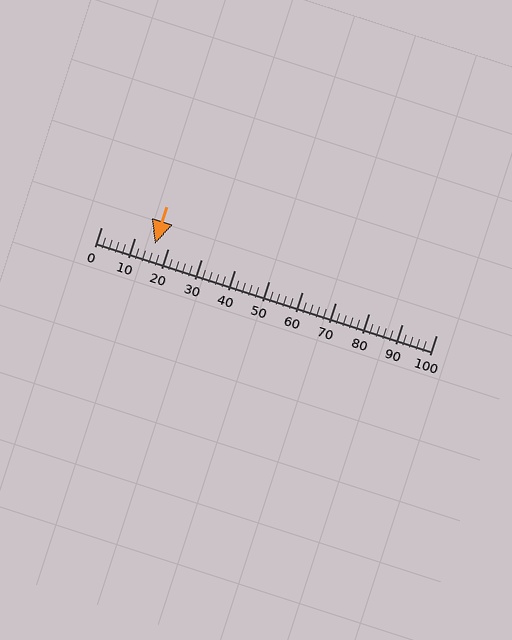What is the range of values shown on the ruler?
The ruler shows values from 0 to 100.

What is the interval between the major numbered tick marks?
The major tick marks are spaced 10 units apart.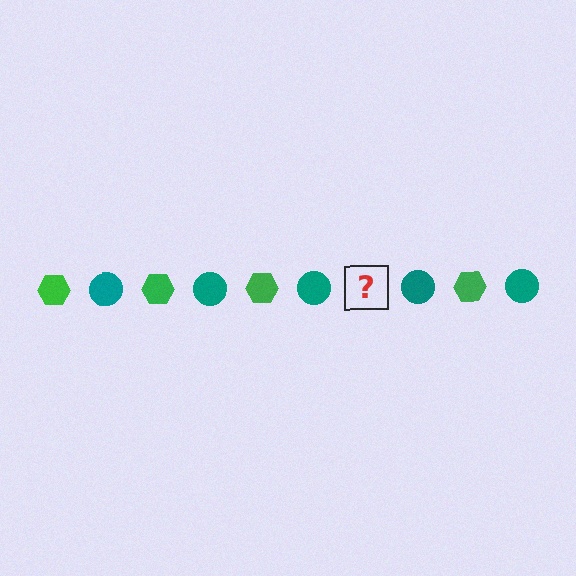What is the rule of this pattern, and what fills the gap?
The rule is that the pattern alternates between green hexagon and teal circle. The gap should be filled with a green hexagon.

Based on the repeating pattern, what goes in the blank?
The blank should be a green hexagon.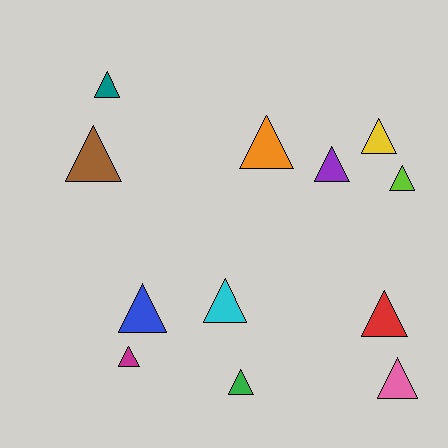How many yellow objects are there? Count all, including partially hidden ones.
There is 1 yellow object.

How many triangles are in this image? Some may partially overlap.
There are 12 triangles.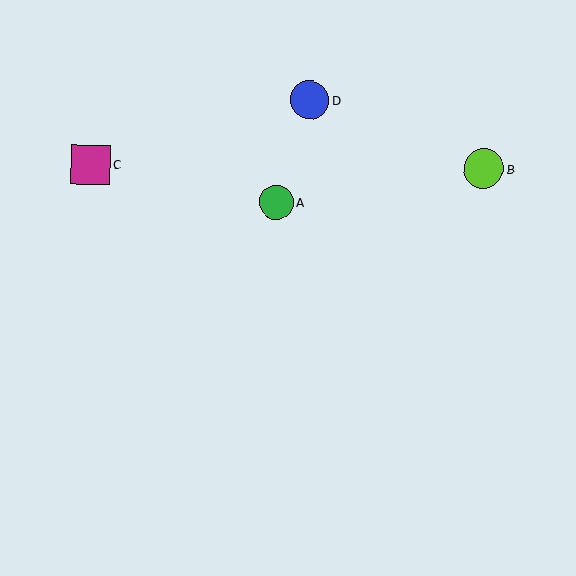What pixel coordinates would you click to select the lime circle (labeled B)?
Click at (484, 169) to select the lime circle B.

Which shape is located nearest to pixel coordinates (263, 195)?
The green circle (labeled A) at (276, 203) is nearest to that location.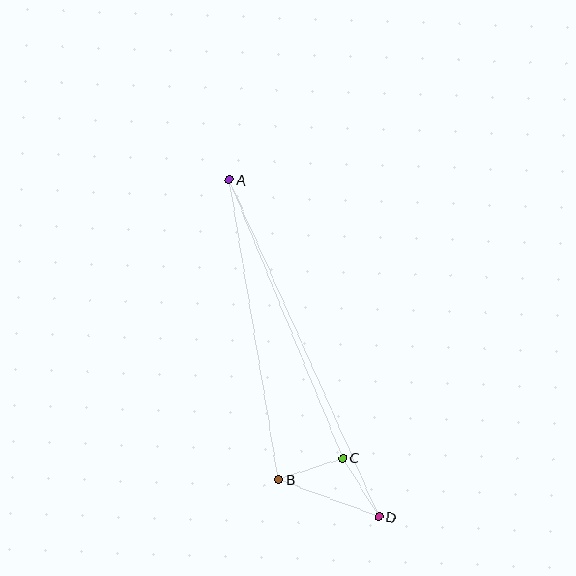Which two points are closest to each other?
Points B and C are closest to each other.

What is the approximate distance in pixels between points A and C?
The distance between A and C is approximately 301 pixels.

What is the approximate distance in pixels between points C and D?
The distance between C and D is approximately 69 pixels.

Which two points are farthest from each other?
Points A and D are farthest from each other.